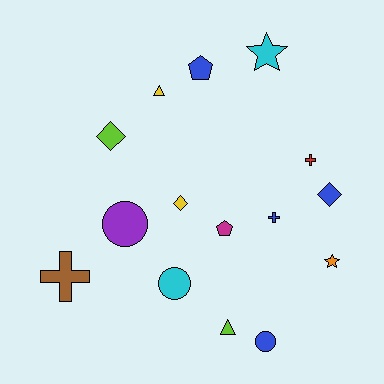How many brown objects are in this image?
There is 1 brown object.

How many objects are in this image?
There are 15 objects.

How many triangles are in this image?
There are 2 triangles.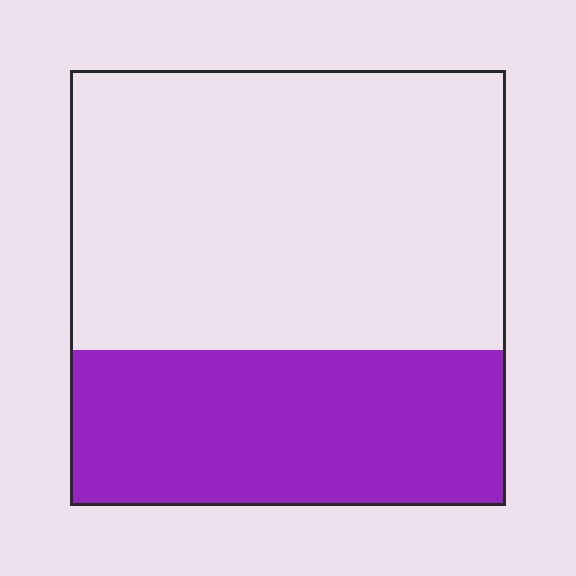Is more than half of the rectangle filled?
No.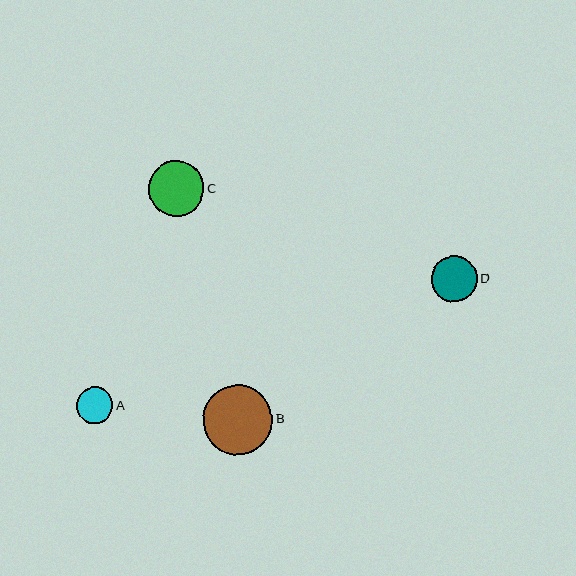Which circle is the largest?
Circle B is the largest with a size of approximately 69 pixels.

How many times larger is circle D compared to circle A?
Circle D is approximately 1.3 times the size of circle A.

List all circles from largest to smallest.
From largest to smallest: B, C, D, A.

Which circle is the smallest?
Circle A is the smallest with a size of approximately 37 pixels.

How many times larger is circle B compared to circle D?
Circle B is approximately 1.5 times the size of circle D.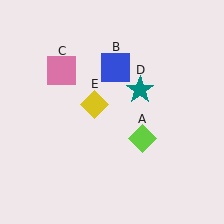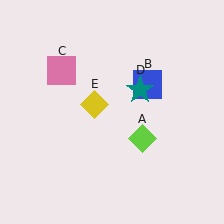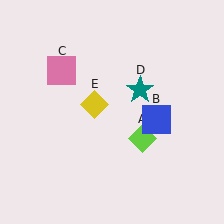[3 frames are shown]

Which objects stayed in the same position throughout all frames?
Lime diamond (object A) and pink square (object C) and teal star (object D) and yellow diamond (object E) remained stationary.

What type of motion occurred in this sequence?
The blue square (object B) rotated clockwise around the center of the scene.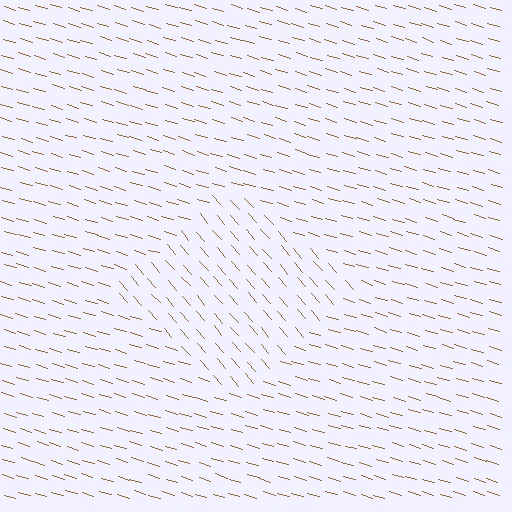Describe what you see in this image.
The image is filled with small brown line segments. A diamond region in the image has lines oriented differently from the surrounding lines, creating a visible texture boundary.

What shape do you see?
I see a diamond.